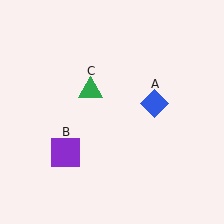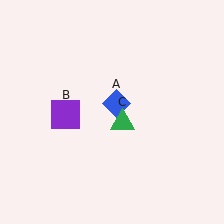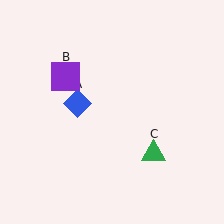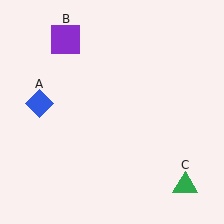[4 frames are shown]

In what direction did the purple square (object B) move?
The purple square (object B) moved up.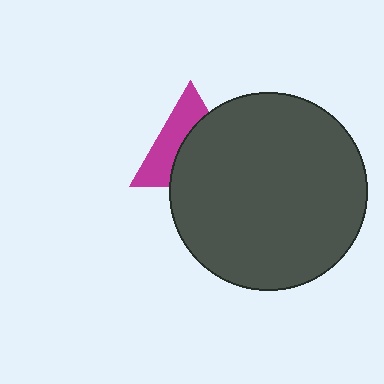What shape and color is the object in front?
The object in front is a dark gray circle.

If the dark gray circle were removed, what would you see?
You would see the complete magenta triangle.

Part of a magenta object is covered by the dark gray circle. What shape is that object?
It is a triangle.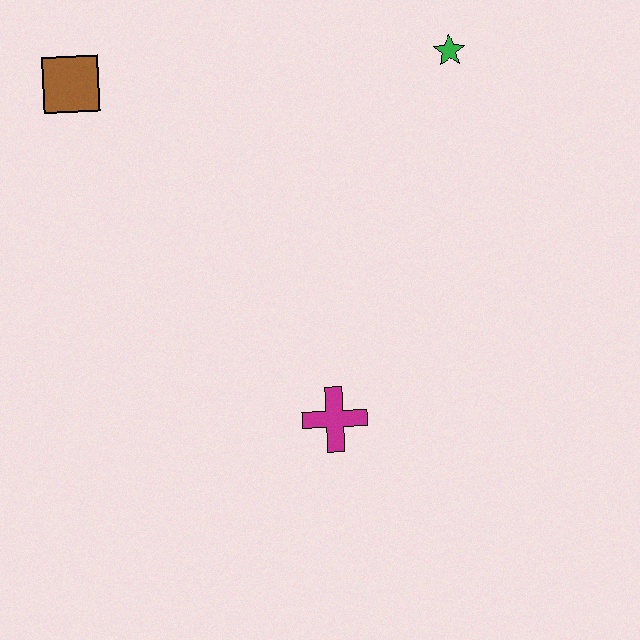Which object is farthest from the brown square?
The magenta cross is farthest from the brown square.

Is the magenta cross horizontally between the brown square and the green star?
Yes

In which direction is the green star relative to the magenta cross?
The green star is above the magenta cross.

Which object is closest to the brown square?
The green star is closest to the brown square.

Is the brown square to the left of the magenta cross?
Yes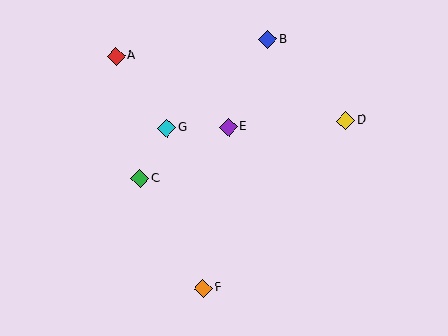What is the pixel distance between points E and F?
The distance between E and F is 163 pixels.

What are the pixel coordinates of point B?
Point B is at (268, 39).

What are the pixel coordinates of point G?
Point G is at (167, 128).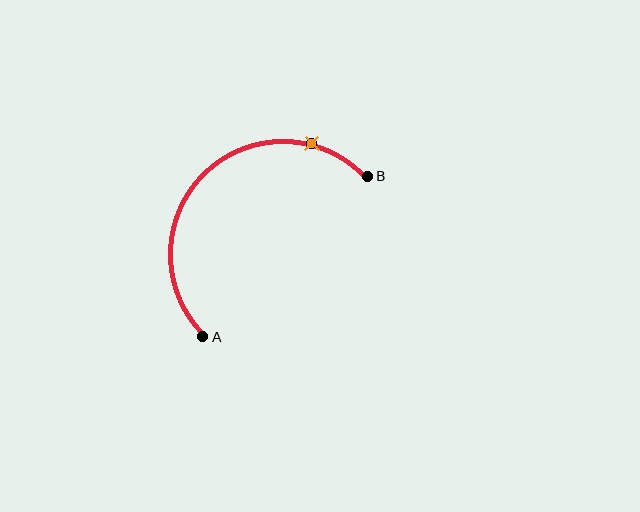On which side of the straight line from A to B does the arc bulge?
The arc bulges above and to the left of the straight line connecting A and B.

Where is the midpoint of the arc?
The arc midpoint is the point on the curve farthest from the straight line joining A and B. It sits above and to the left of that line.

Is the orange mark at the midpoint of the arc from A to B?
No. The orange mark lies on the arc but is closer to endpoint B. The arc midpoint would be at the point on the curve equidistant along the arc from both A and B.